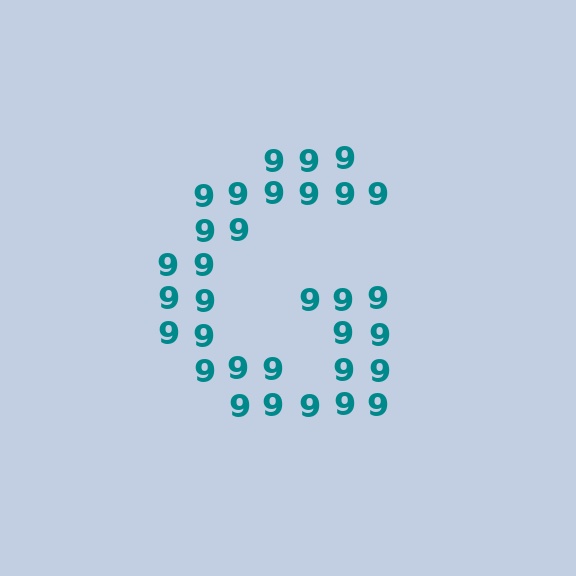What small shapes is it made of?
It is made of small digit 9's.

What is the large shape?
The large shape is the letter G.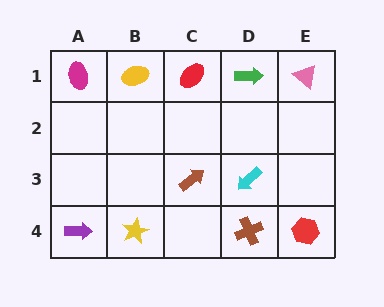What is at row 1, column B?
A yellow ellipse.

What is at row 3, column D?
A cyan arrow.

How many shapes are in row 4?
4 shapes.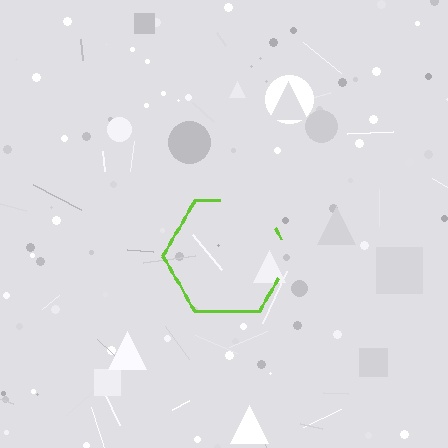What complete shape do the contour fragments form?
The contour fragments form a hexagon.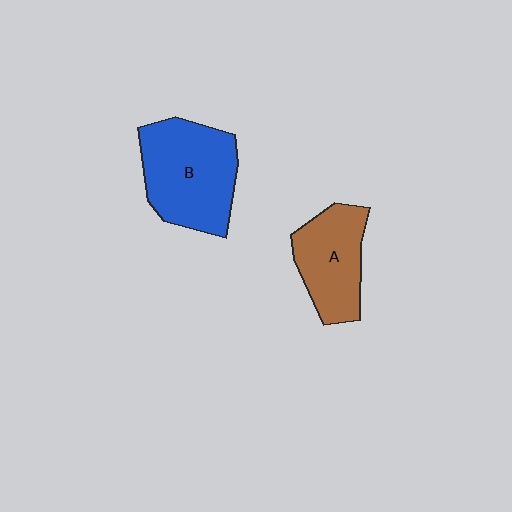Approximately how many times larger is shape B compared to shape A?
Approximately 1.4 times.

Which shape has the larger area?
Shape B (blue).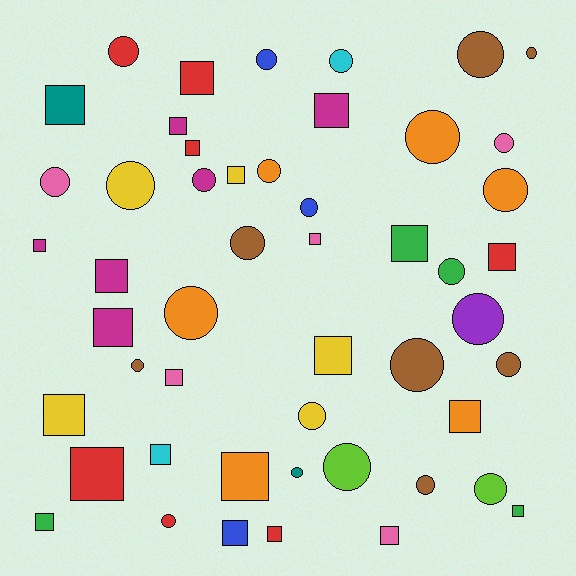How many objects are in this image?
There are 50 objects.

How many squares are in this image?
There are 24 squares.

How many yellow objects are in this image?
There are 5 yellow objects.